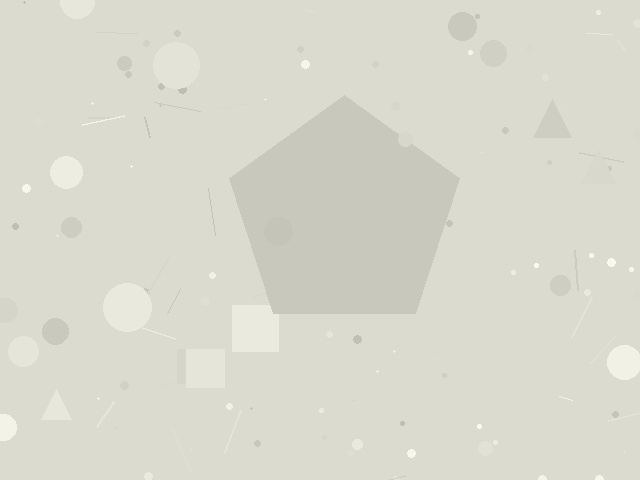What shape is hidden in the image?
A pentagon is hidden in the image.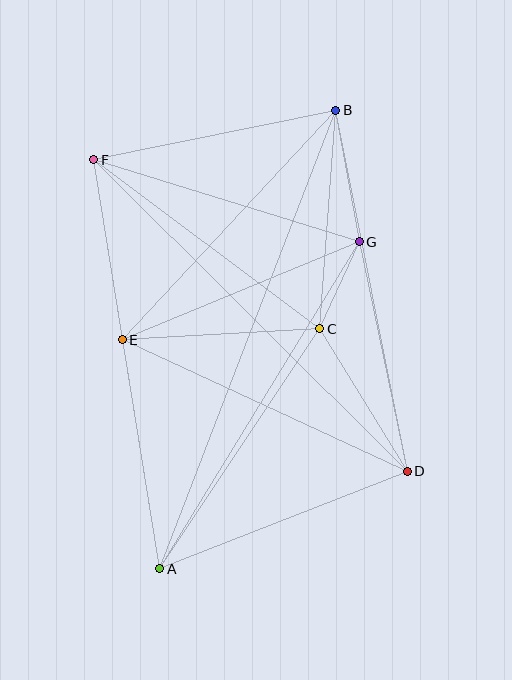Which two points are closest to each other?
Points C and G are closest to each other.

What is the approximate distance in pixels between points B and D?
The distance between B and D is approximately 368 pixels.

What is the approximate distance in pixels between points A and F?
The distance between A and F is approximately 414 pixels.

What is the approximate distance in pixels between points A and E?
The distance between A and E is approximately 232 pixels.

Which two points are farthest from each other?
Points A and B are farthest from each other.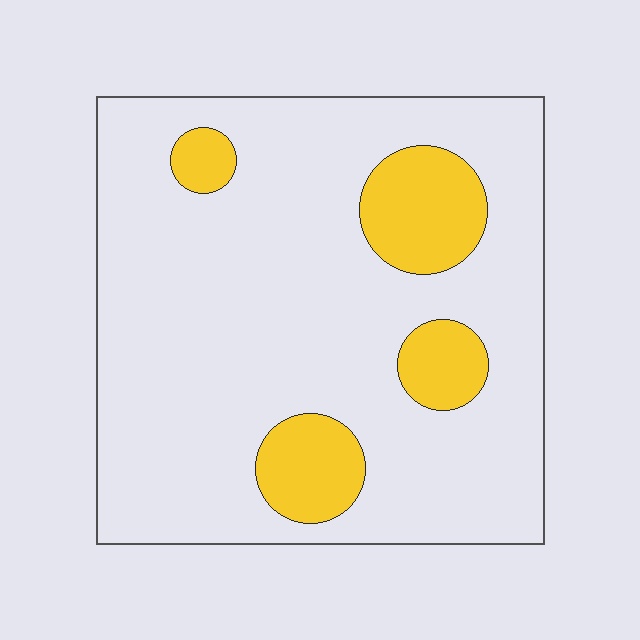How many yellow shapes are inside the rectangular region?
4.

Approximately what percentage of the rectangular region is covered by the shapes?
Approximately 15%.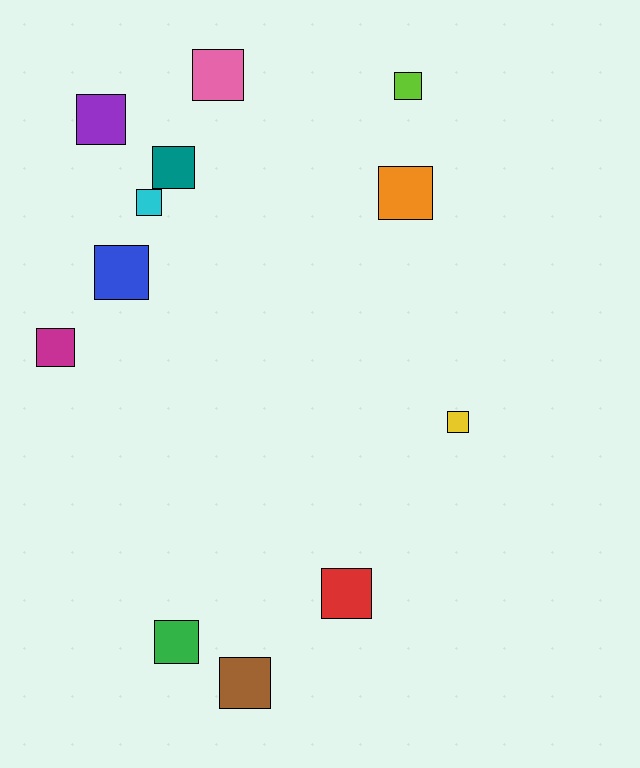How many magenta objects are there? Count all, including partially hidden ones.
There is 1 magenta object.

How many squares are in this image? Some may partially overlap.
There are 12 squares.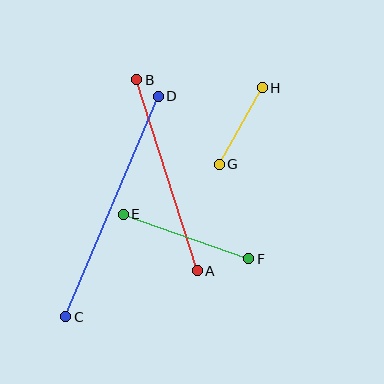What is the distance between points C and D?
The distance is approximately 239 pixels.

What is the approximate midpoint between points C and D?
The midpoint is at approximately (112, 206) pixels.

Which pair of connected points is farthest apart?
Points C and D are farthest apart.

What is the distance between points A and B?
The distance is approximately 201 pixels.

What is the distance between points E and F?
The distance is approximately 133 pixels.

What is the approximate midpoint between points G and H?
The midpoint is at approximately (241, 126) pixels.